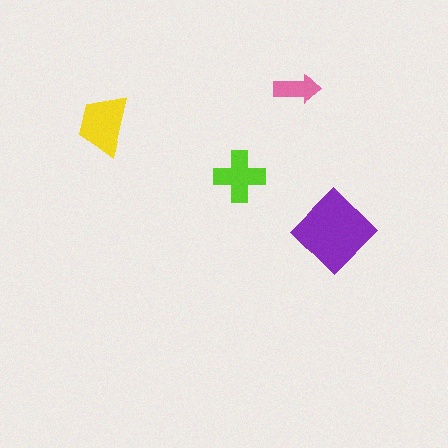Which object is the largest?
The purple diamond.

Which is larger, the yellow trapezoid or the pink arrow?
The yellow trapezoid.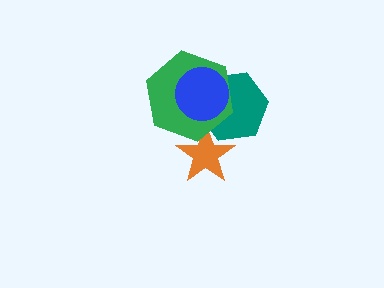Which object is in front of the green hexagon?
The blue circle is in front of the green hexagon.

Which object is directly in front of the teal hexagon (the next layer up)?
The green hexagon is directly in front of the teal hexagon.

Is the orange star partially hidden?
Yes, it is partially covered by another shape.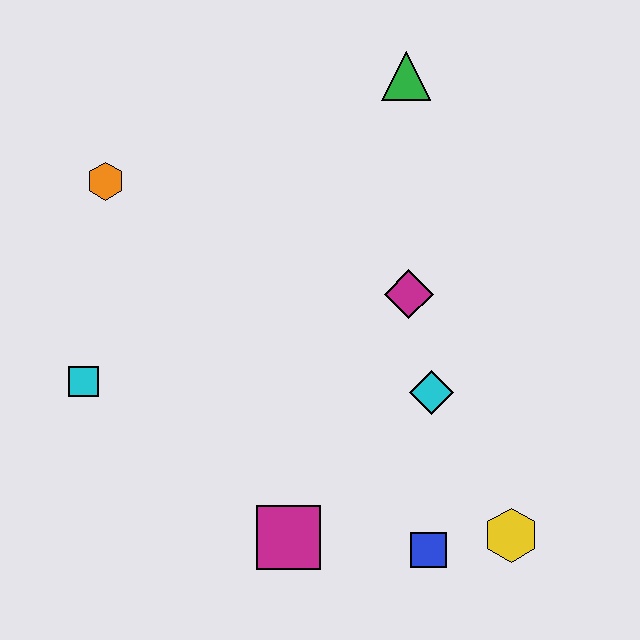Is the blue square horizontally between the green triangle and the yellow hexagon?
Yes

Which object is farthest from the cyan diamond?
The orange hexagon is farthest from the cyan diamond.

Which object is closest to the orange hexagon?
The cyan square is closest to the orange hexagon.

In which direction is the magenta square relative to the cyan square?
The magenta square is to the right of the cyan square.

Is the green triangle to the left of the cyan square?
No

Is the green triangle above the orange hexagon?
Yes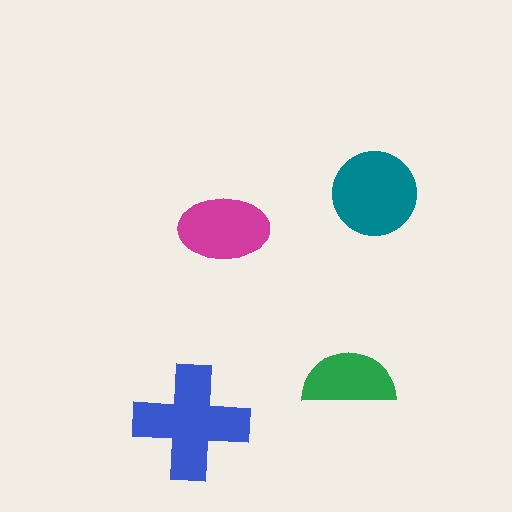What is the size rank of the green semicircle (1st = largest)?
4th.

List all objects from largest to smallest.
The blue cross, the teal circle, the magenta ellipse, the green semicircle.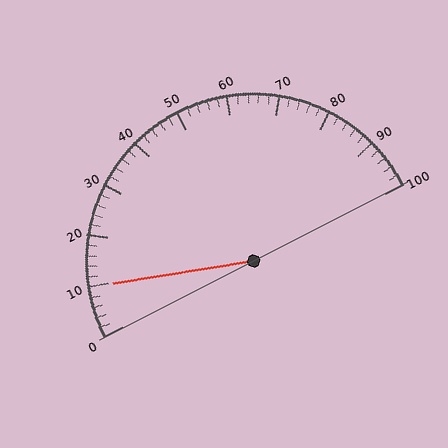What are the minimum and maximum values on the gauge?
The gauge ranges from 0 to 100.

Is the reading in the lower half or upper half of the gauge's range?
The reading is in the lower half of the range (0 to 100).